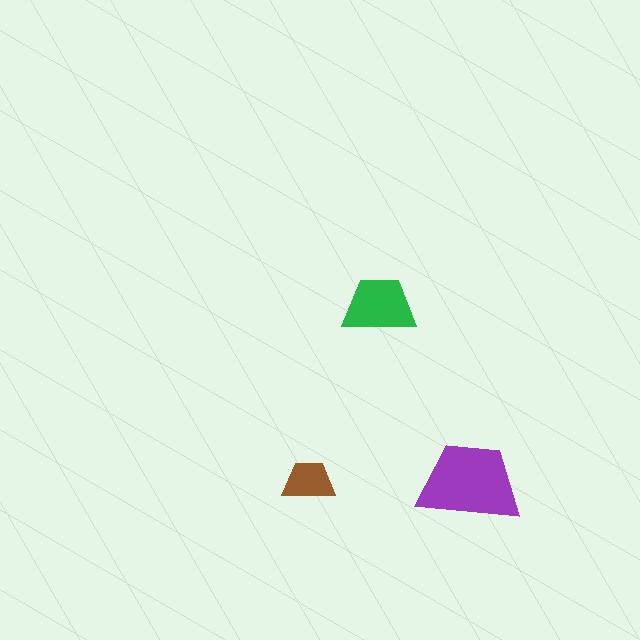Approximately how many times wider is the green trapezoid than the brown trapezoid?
About 1.5 times wider.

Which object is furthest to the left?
The brown trapezoid is leftmost.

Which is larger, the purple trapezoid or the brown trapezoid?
The purple one.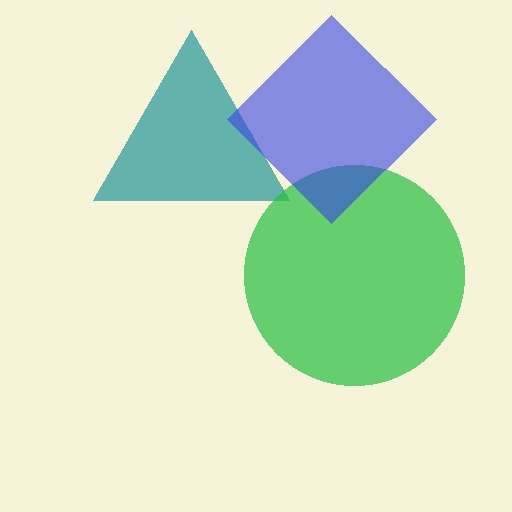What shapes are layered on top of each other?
The layered shapes are: a teal triangle, a green circle, a blue diamond.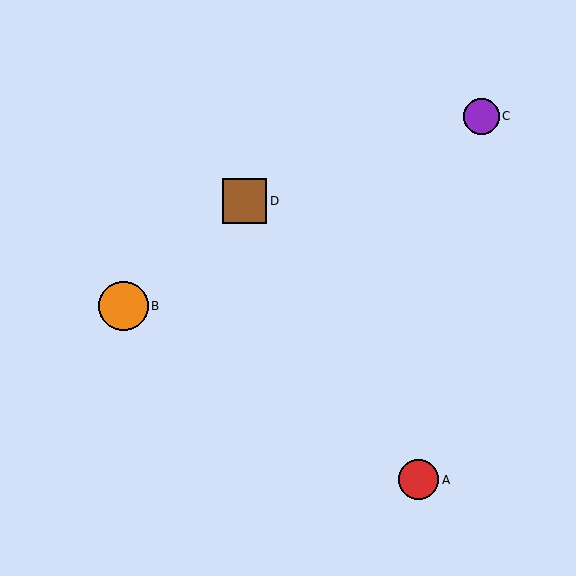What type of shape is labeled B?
Shape B is an orange circle.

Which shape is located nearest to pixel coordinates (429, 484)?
The red circle (labeled A) at (418, 480) is nearest to that location.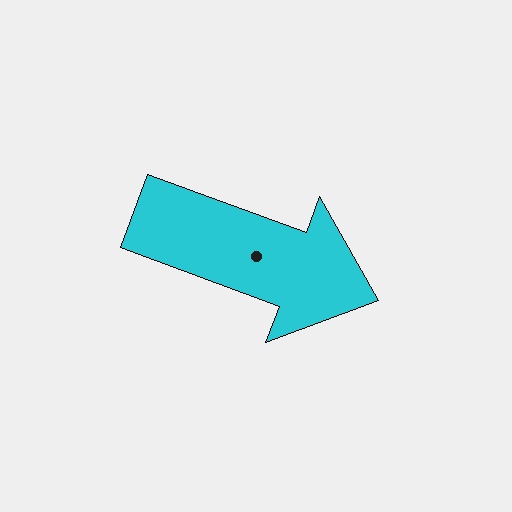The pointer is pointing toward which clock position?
Roughly 4 o'clock.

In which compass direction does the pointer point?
East.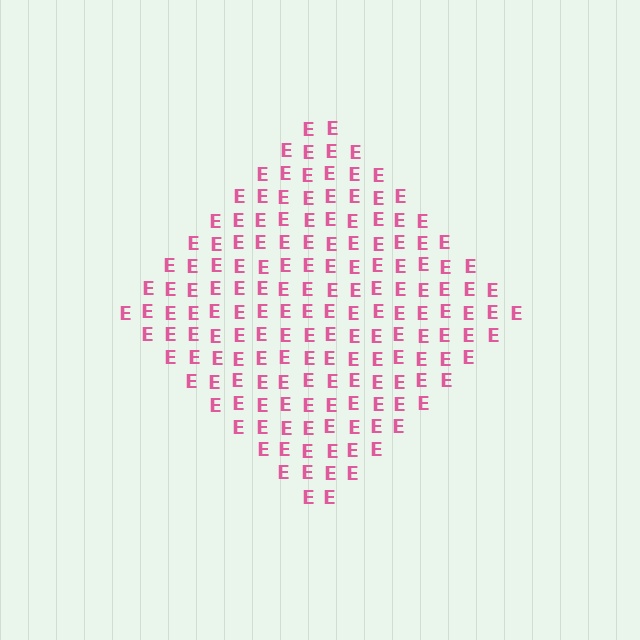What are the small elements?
The small elements are letter E's.